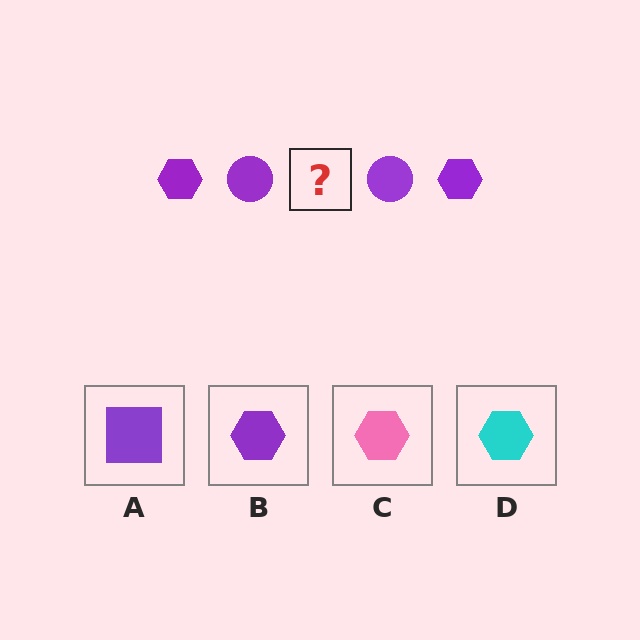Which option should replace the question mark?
Option B.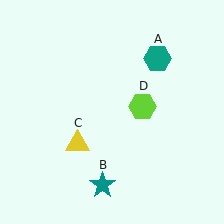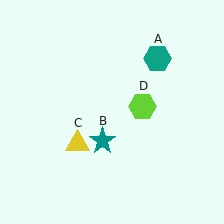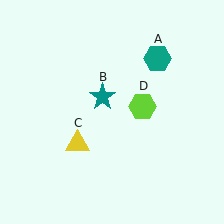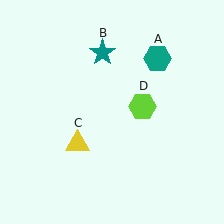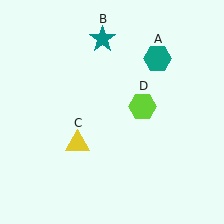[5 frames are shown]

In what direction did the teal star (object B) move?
The teal star (object B) moved up.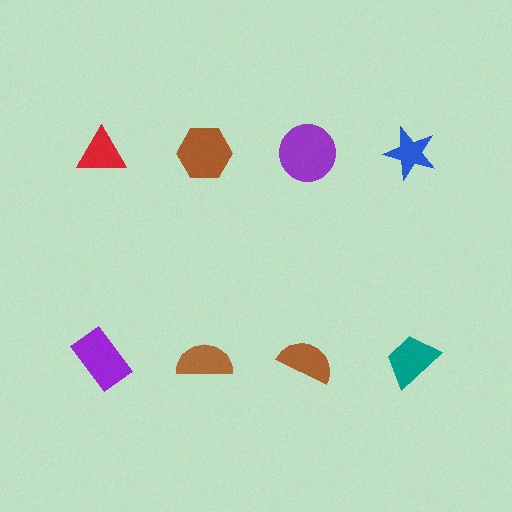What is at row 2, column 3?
A brown semicircle.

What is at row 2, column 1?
A purple rectangle.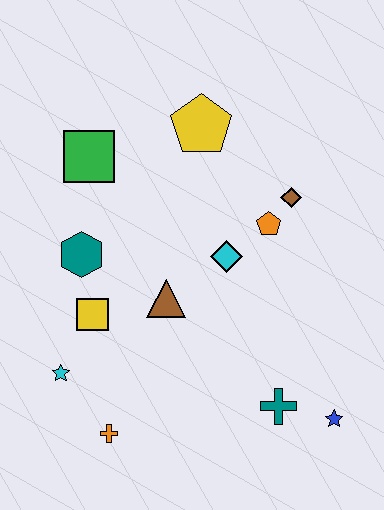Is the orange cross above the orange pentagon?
No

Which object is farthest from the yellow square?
The blue star is farthest from the yellow square.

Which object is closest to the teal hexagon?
The yellow square is closest to the teal hexagon.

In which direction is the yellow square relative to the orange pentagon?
The yellow square is to the left of the orange pentagon.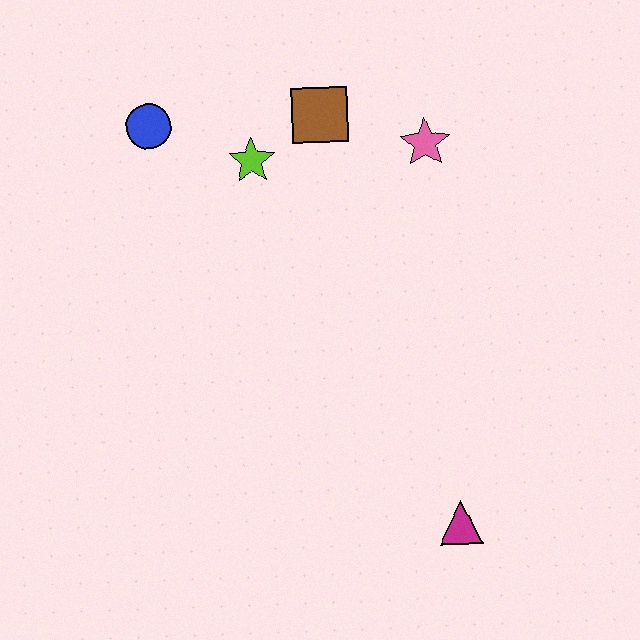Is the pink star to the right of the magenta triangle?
No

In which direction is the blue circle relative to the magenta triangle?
The blue circle is above the magenta triangle.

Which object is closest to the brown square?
The lime star is closest to the brown square.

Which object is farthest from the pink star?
The magenta triangle is farthest from the pink star.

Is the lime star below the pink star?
Yes